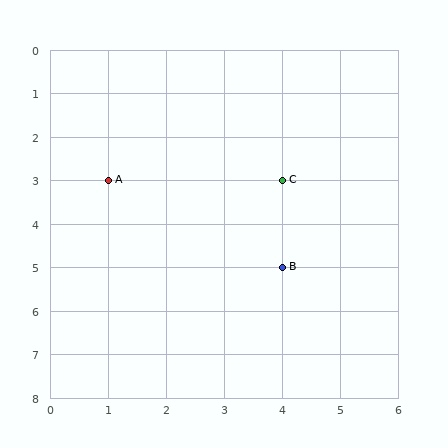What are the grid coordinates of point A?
Point A is at grid coordinates (1, 3).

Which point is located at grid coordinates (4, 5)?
Point B is at (4, 5).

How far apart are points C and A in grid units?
Points C and A are 3 columns apart.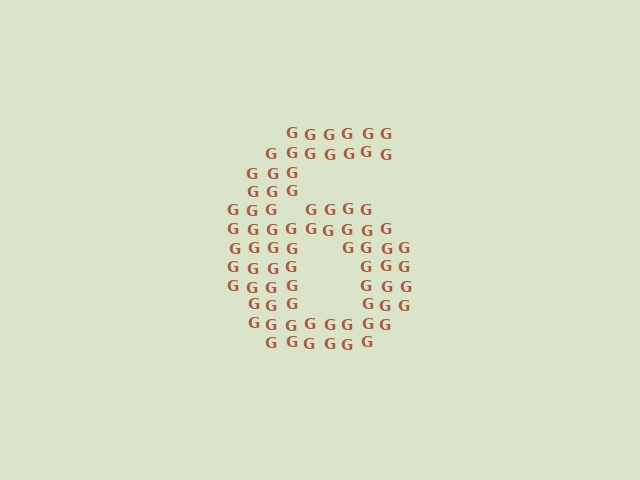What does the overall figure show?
The overall figure shows the digit 6.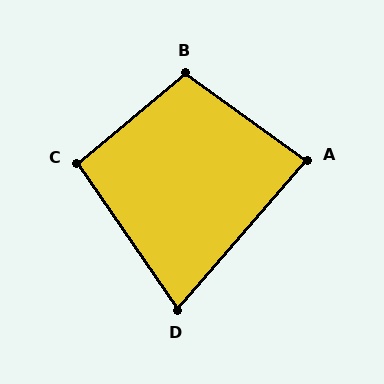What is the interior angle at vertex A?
Approximately 85 degrees (acute).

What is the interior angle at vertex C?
Approximately 95 degrees (obtuse).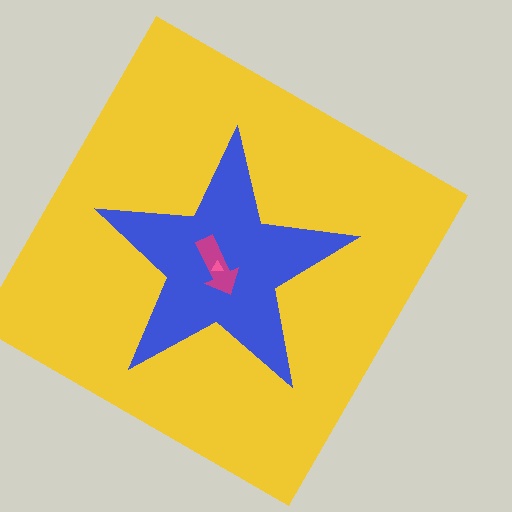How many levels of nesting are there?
4.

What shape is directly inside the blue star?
The magenta arrow.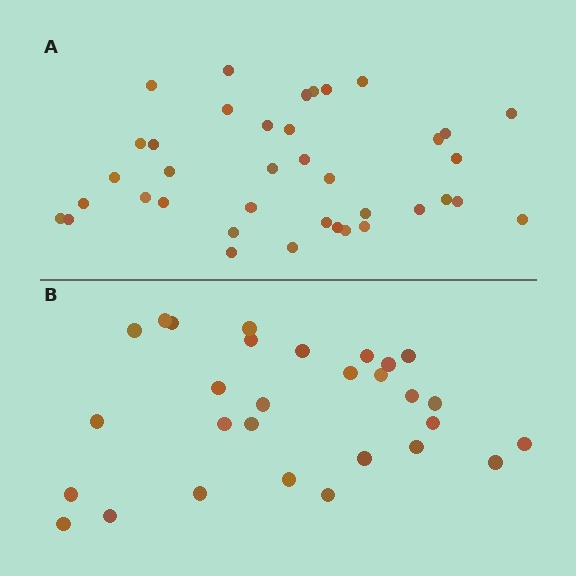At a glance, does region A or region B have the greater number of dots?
Region A (the top region) has more dots.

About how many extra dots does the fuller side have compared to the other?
Region A has roughly 8 or so more dots than region B.